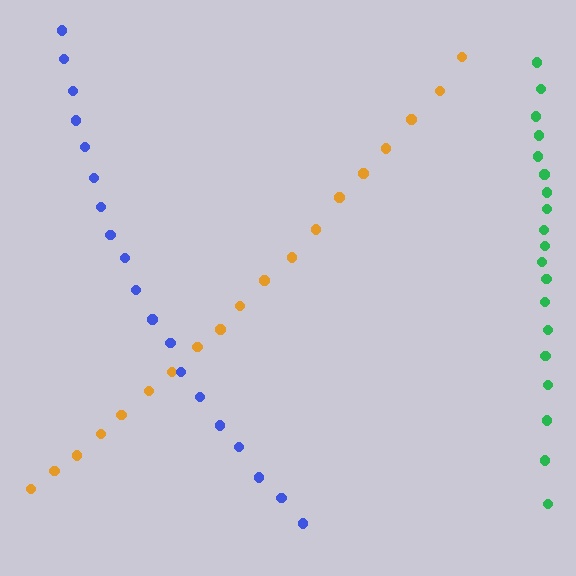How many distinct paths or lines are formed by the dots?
There are 3 distinct paths.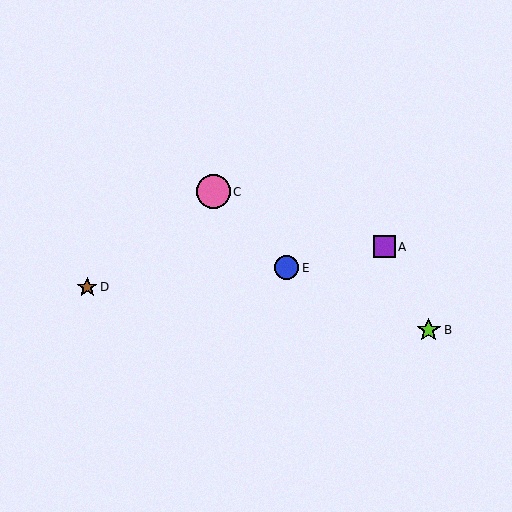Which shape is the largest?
The pink circle (labeled C) is the largest.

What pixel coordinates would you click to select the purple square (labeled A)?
Click at (384, 247) to select the purple square A.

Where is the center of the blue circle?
The center of the blue circle is at (286, 268).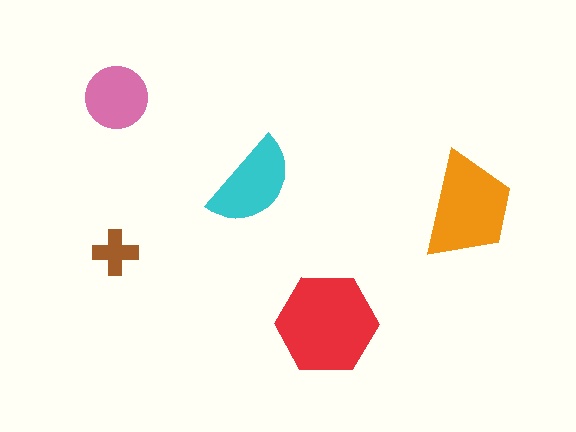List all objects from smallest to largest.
The brown cross, the pink circle, the cyan semicircle, the orange trapezoid, the red hexagon.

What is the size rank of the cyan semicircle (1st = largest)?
3rd.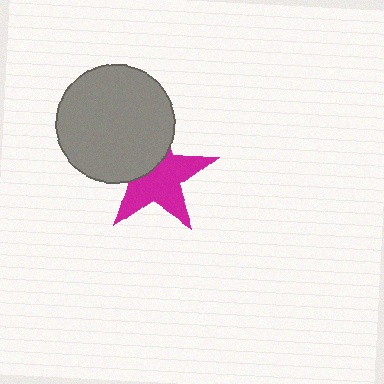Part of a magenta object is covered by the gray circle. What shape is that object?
It is a star.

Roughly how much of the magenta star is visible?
About half of it is visible (roughly 62%).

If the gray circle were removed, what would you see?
You would see the complete magenta star.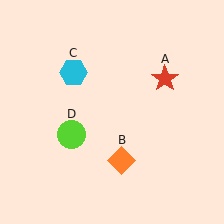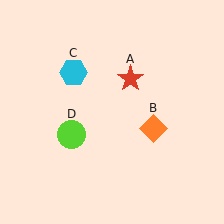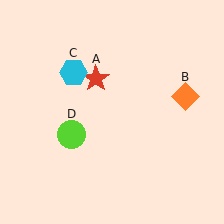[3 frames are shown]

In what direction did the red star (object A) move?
The red star (object A) moved left.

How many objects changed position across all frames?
2 objects changed position: red star (object A), orange diamond (object B).